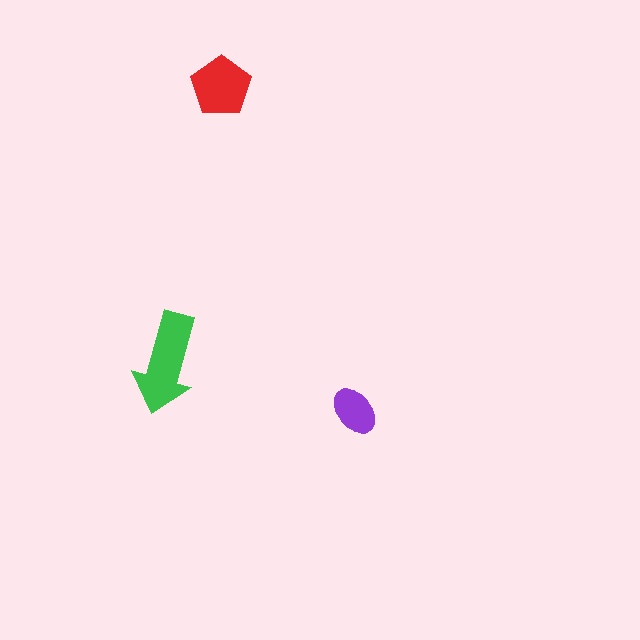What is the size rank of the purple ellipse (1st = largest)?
3rd.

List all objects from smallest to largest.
The purple ellipse, the red pentagon, the green arrow.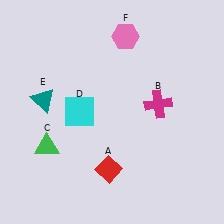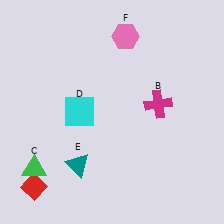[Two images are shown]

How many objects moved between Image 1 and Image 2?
3 objects moved between the two images.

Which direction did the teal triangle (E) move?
The teal triangle (E) moved down.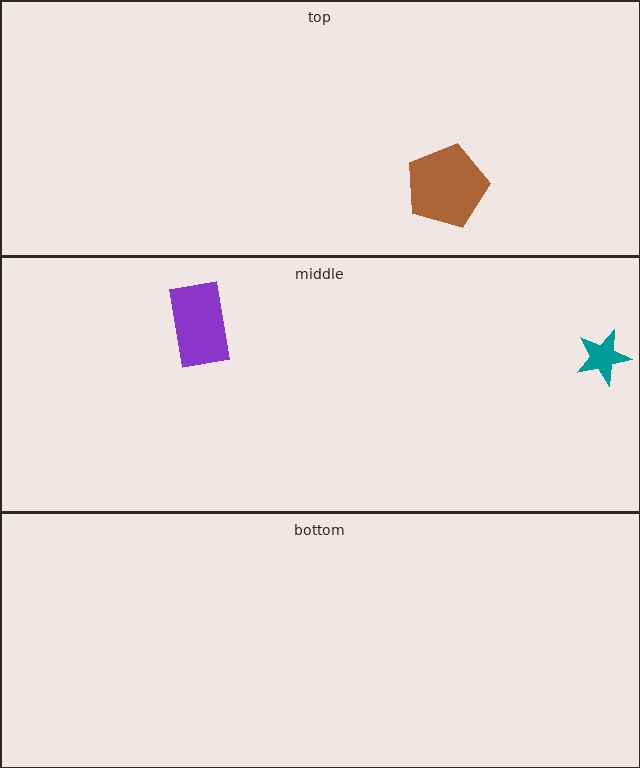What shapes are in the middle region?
The teal star, the purple rectangle.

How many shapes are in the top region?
1.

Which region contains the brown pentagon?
The top region.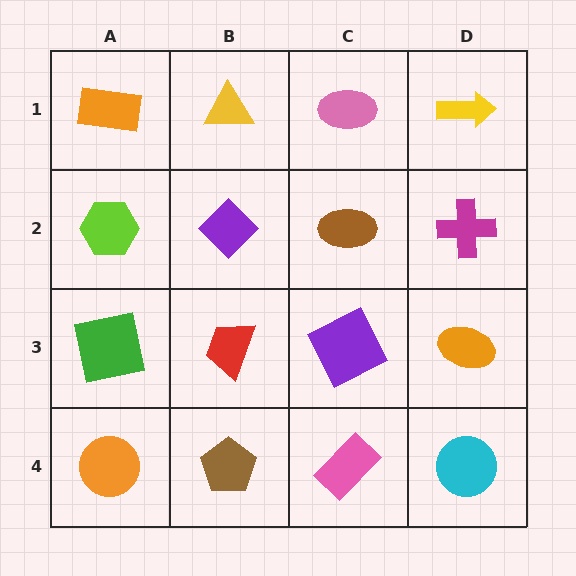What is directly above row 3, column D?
A magenta cross.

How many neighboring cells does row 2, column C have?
4.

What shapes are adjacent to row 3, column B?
A purple diamond (row 2, column B), a brown pentagon (row 4, column B), a green square (row 3, column A), a purple square (row 3, column C).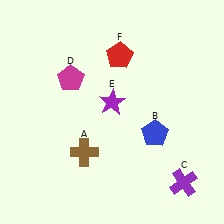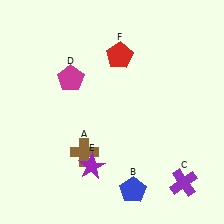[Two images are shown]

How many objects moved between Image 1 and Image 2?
2 objects moved between the two images.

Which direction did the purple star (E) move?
The purple star (E) moved down.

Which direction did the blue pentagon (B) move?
The blue pentagon (B) moved down.